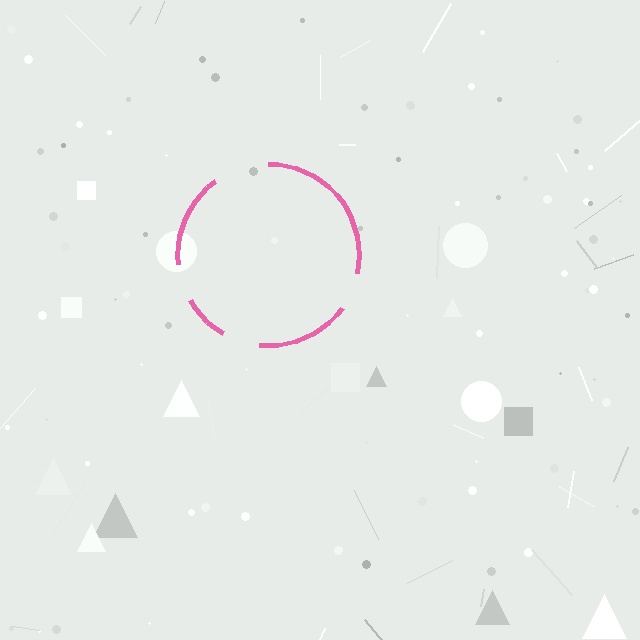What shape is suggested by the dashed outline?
The dashed outline suggests a circle.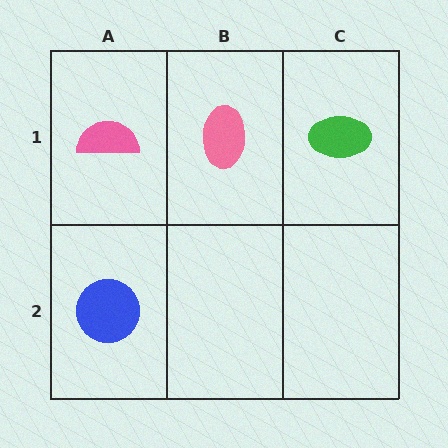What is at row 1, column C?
A green ellipse.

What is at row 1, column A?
A pink semicircle.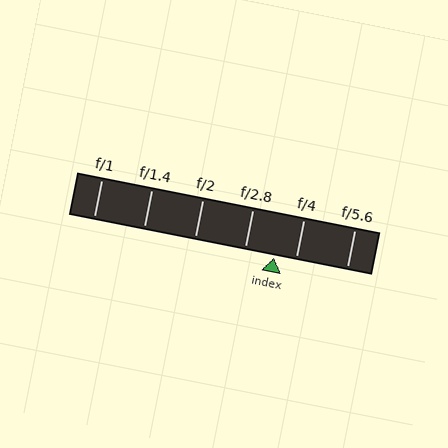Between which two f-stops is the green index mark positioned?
The index mark is between f/2.8 and f/4.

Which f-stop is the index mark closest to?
The index mark is closest to f/4.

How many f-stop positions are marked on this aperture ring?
There are 6 f-stop positions marked.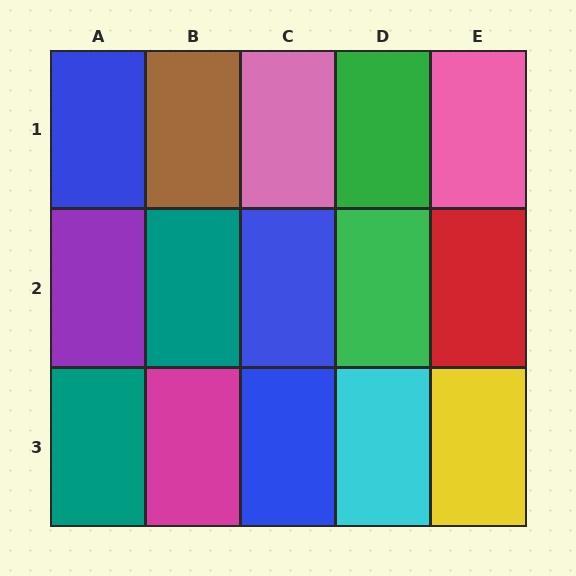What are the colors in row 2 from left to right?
Purple, teal, blue, green, red.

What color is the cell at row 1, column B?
Brown.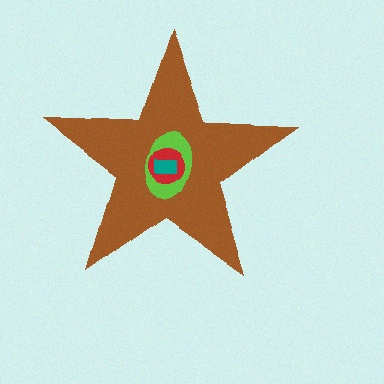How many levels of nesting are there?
4.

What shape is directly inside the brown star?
The lime ellipse.